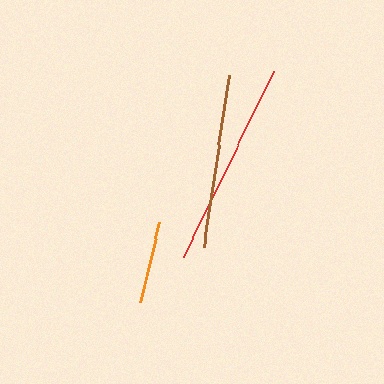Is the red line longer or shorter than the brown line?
The red line is longer than the brown line.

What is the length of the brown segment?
The brown segment is approximately 174 pixels long.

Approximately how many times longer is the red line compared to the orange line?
The red line is approximately 2.5 times the length of the orange line.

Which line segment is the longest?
The red line is the longest at approximately 207 pixels.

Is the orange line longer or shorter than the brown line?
The brown line is longer than the orange line.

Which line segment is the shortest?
The orange line is the shortest at approximately 82 pixels.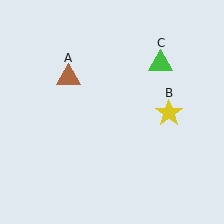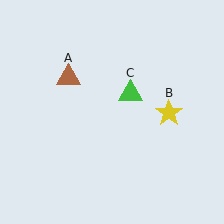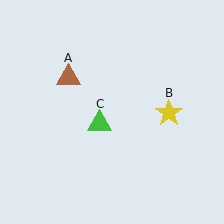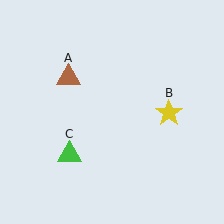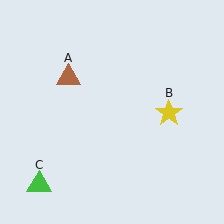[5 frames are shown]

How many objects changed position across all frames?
1 object changed position: green triangle (object C).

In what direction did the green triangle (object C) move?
The green triangle (object C) moved down and to the left.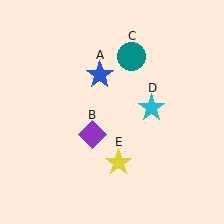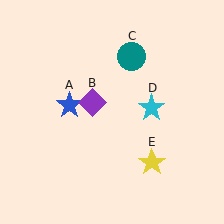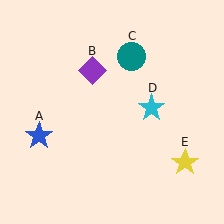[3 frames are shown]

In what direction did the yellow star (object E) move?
The yellow star (object E) moved right.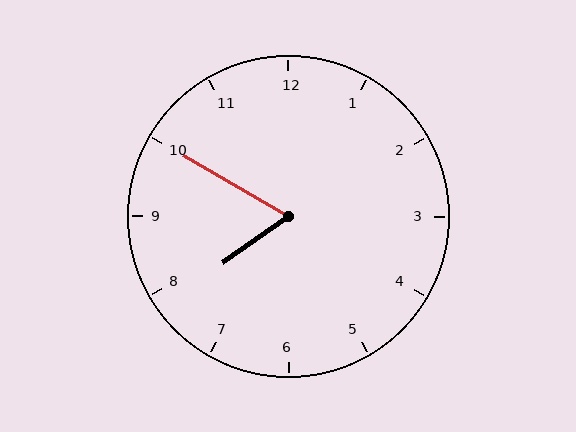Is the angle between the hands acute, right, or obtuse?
It is acute.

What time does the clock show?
7:50.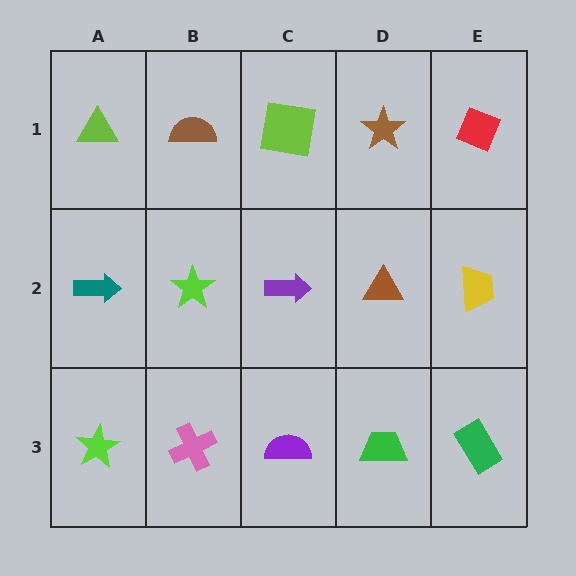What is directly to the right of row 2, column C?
A brown triangle.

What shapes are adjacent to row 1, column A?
A teal arrow (row 2, column A), a brown semicircle (row 1, column B).